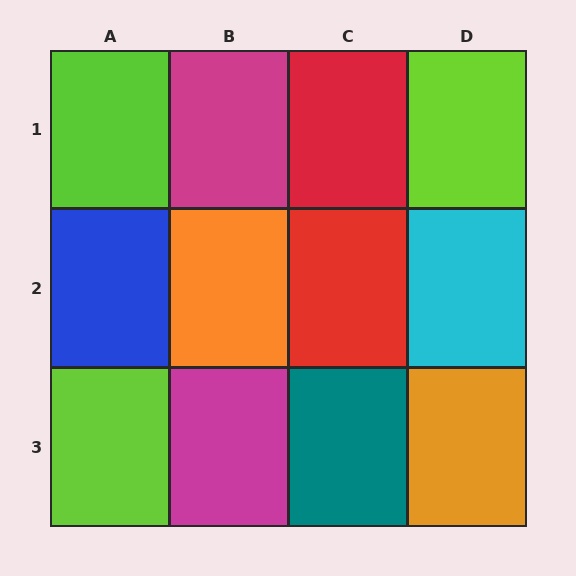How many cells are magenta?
2 cells are magenta.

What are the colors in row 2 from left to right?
Blue, orange, red, cyan.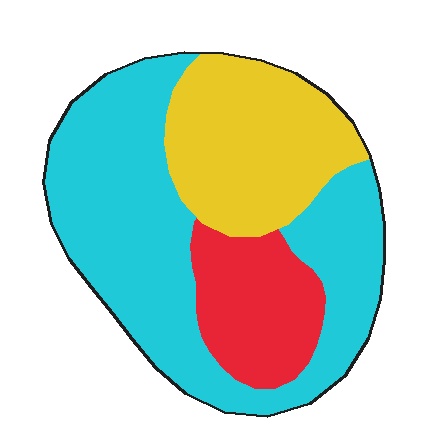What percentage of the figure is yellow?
Yellow takes up about one quarter (1/4) of the figure.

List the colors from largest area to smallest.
From largest to smallest: cyan, yellow, red.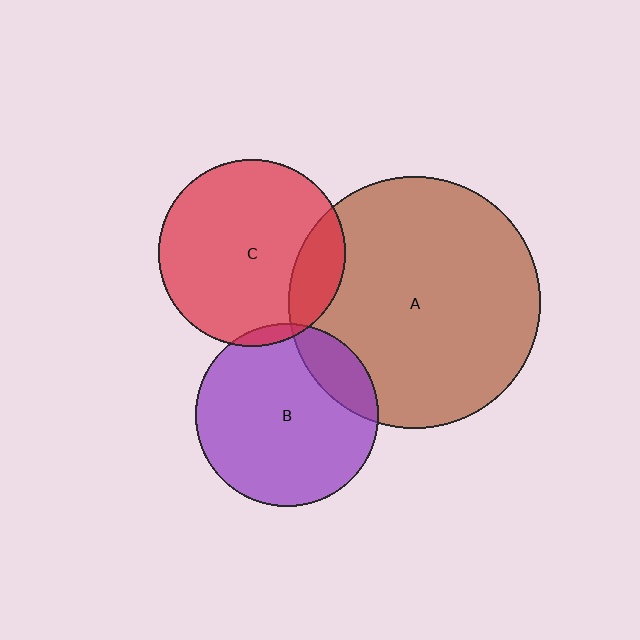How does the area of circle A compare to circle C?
Approximately 1.8 times.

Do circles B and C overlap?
Yes.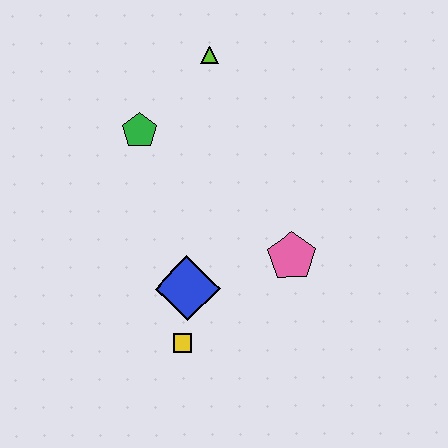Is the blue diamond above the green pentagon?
No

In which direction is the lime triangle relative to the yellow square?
The lime triangle is above the yellow square.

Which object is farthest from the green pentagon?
The yellow square is farthest from the green pentagon.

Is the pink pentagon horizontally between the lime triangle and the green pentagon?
No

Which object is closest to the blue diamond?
The yellow square is closest to the blue diamond.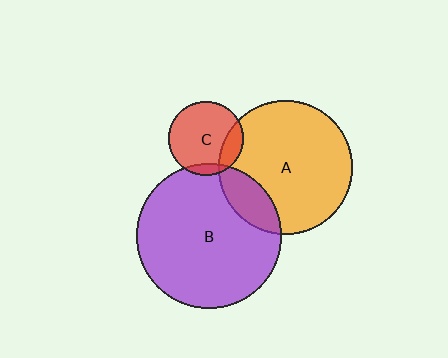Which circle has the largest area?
Circle B (purple).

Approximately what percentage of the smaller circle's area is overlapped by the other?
Approximately 10%.